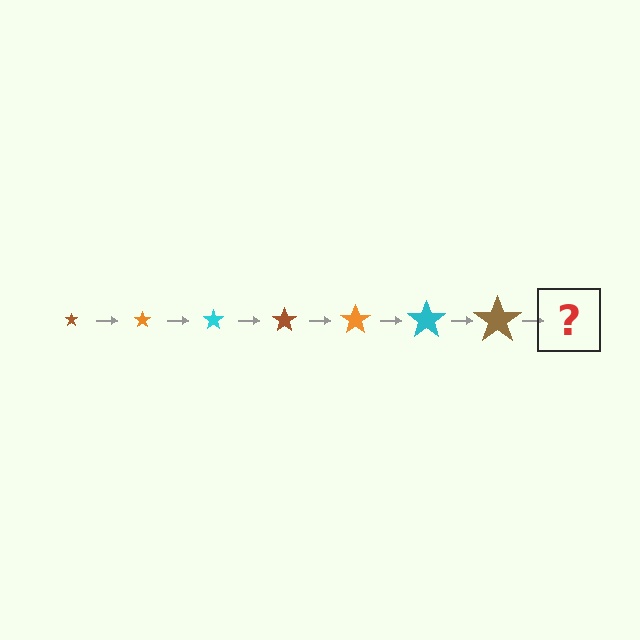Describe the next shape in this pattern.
It should be an orange star, larger than the previous one.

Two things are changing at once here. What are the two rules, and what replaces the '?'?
The two rules are that the star grows larger each step and the color cycles through brown, orange, and cyan. The '?' should be an orange star, larger than the previous one.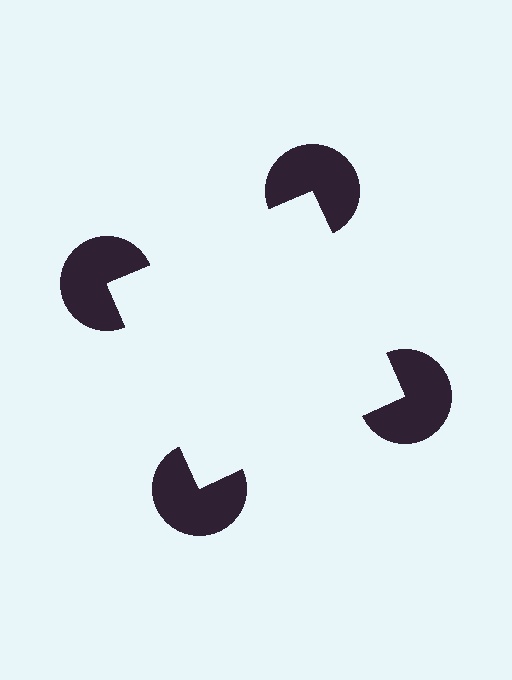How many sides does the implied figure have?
4 sides.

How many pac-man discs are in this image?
There are 4 — one at each vertex of the illusory square.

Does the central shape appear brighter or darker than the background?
It typically appears slightly brighter than the background, even though no actual brightness change is drawn.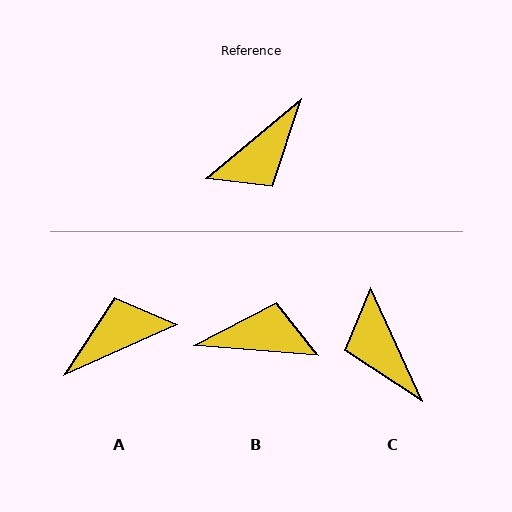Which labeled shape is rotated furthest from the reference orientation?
A, about 164 degrees away.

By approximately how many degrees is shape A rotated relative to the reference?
Approximately 164 degrees counter-clockwise.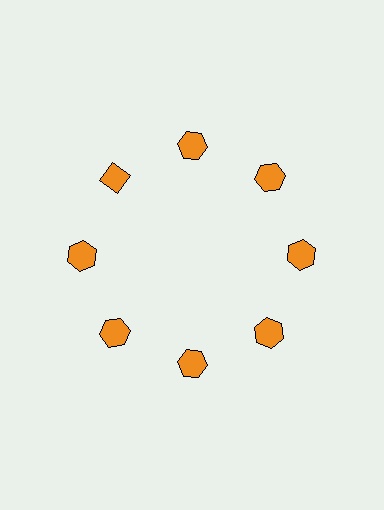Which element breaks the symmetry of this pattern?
The orange diamond at roughly the 10 o'clock position breaks the symmetry. All other shapes are orange hexagons.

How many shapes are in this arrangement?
There are 8 shapes arranged in a ring pattern.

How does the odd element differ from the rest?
It has a different shape: diamond instead of hexagon.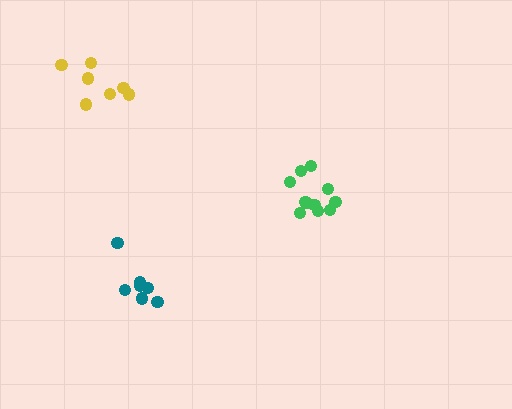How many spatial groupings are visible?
There are 3 spatial groupings.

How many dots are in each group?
Group 1: 11 dots, Group 2: 7 dots, Group 3: 7 dots (25 total).